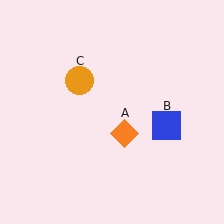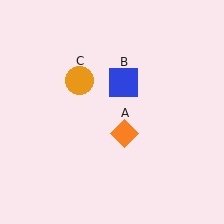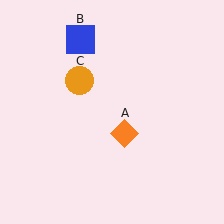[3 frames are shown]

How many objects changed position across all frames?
1 object changed position: blue square (object B).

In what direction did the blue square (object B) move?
The blue square (object B) moved up and to the left.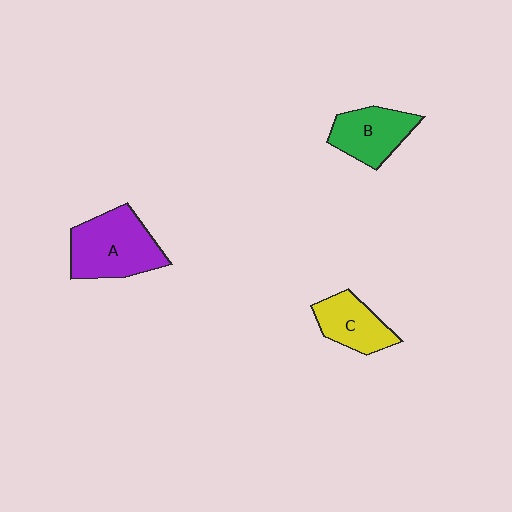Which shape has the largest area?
Shape A (purple).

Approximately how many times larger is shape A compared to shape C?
Approximately 1.6 times.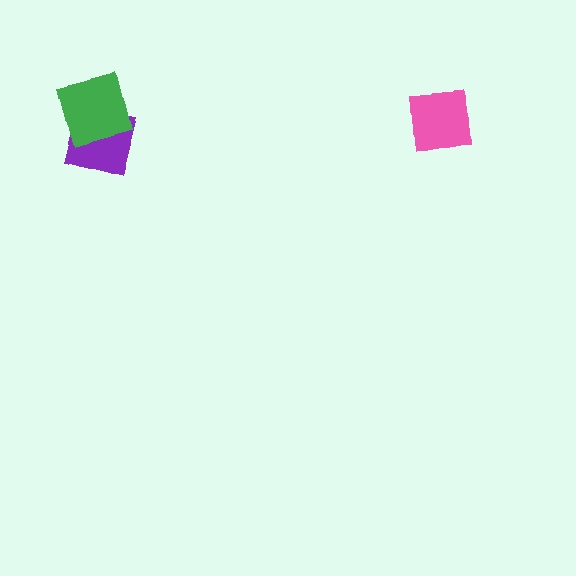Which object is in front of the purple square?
The green square is in front of the purple square.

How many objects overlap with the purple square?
1 object overlaps with the purple square.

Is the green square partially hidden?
No, no other shape covers it.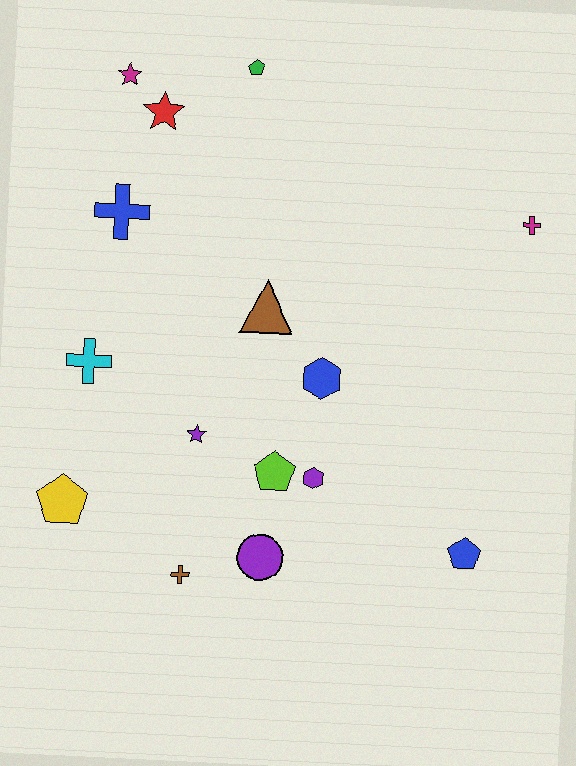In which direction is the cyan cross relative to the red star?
The cyan cross is below the red star.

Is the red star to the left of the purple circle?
Yes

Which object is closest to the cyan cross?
The purple star is closest to the cyan cross.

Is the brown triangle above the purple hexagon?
Yes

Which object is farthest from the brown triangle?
The blue pentagon is farthest from the brown triangle.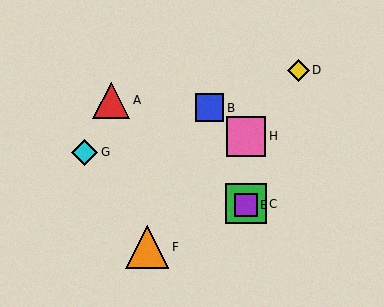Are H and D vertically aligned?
No, H is at x≈246 and D is at x≈298.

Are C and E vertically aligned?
Yes, both are at x≈246.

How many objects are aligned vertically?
3 objects (C, E, H) are aligned vertically.